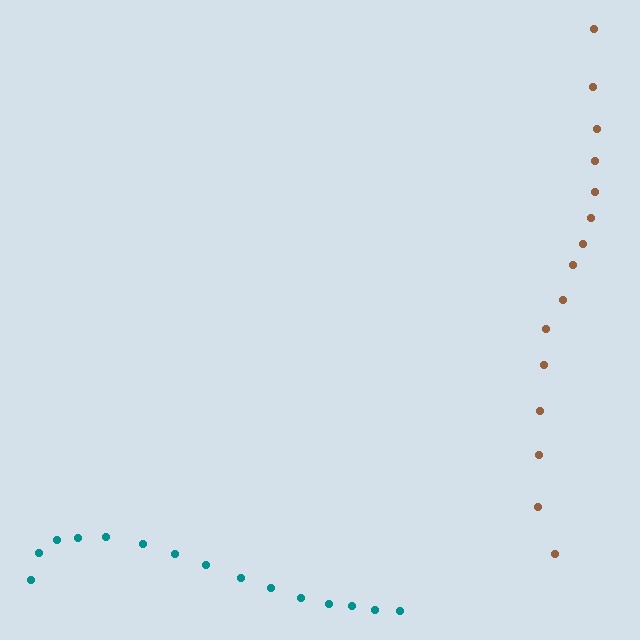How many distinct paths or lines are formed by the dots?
There are 2 distinct paths.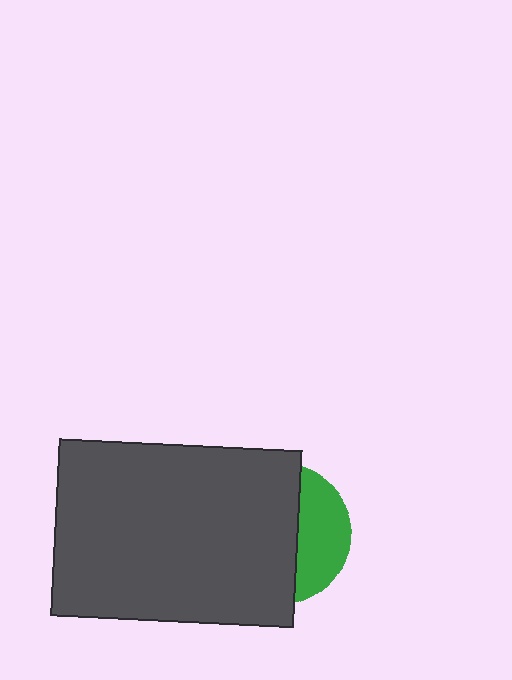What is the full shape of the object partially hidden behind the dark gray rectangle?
The partially hidden object is a green circle.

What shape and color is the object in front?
The object in front is a dark gray rectangle.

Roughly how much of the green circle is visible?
A small part of it is visible (roughly 34%).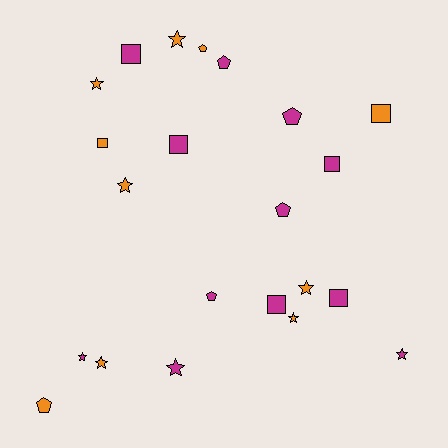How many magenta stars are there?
There are 3 magenta stars.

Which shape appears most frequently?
Star, with 9 objects.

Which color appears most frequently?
Magenta, with 12 objects.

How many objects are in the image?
There are 22 objects.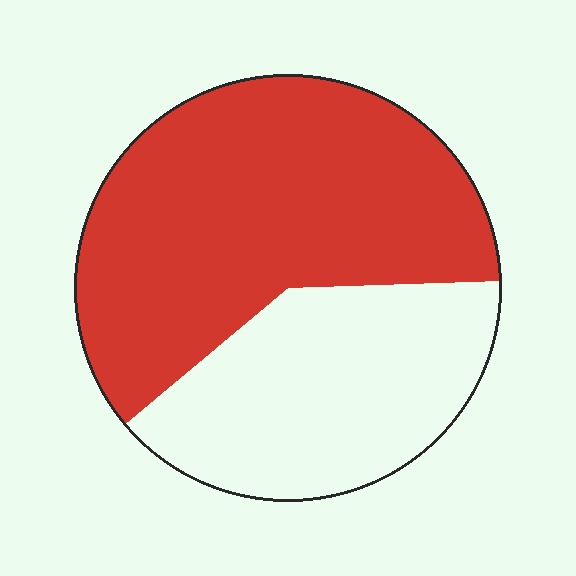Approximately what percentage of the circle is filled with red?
Approximately 60%.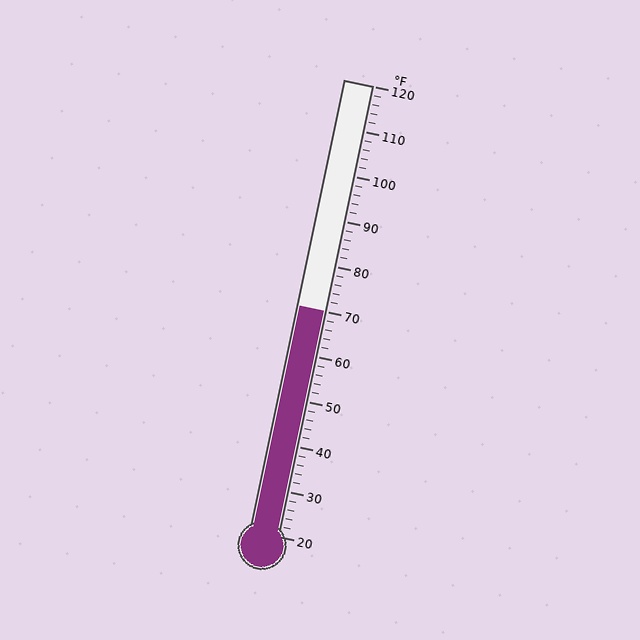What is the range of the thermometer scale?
The thermometer scale ranges from 20°F to 120°F.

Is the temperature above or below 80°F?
The temperature is below 80°F.